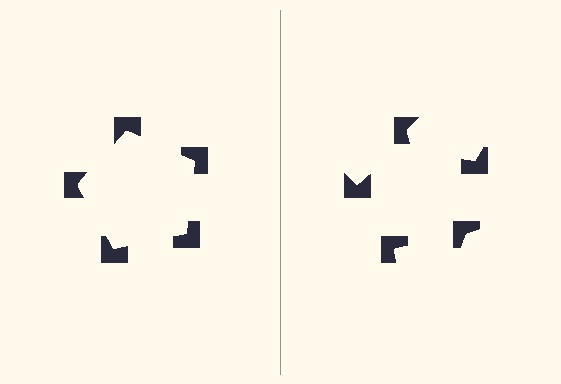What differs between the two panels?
The notched squares are positioned identically on both sides; only the wedge orientations differ. On the left they align to a pentagon; on the right they are misaligned.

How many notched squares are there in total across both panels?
10 — 5 on each side.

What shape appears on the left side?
An illusory pentagon.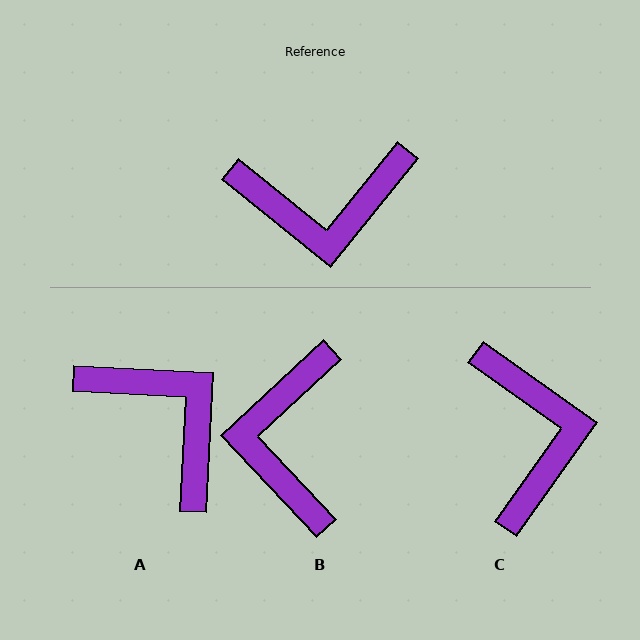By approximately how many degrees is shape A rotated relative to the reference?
Approximately 126 degrees counter-clockwise.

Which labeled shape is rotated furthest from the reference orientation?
A, about 126 degrees away.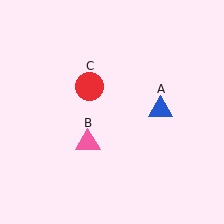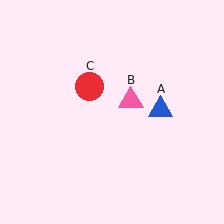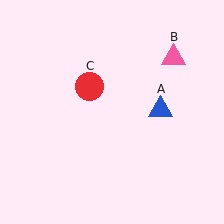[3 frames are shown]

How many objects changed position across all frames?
1 object changed position: pink triangle (object B).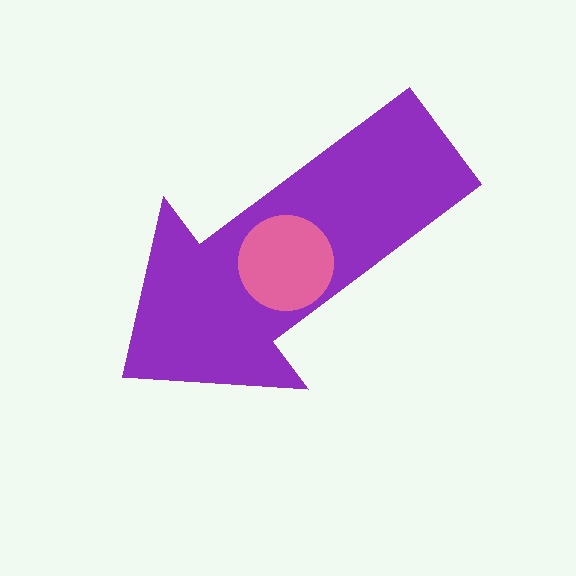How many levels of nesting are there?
2.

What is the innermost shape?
The pink circle.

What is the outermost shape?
The purple arrow.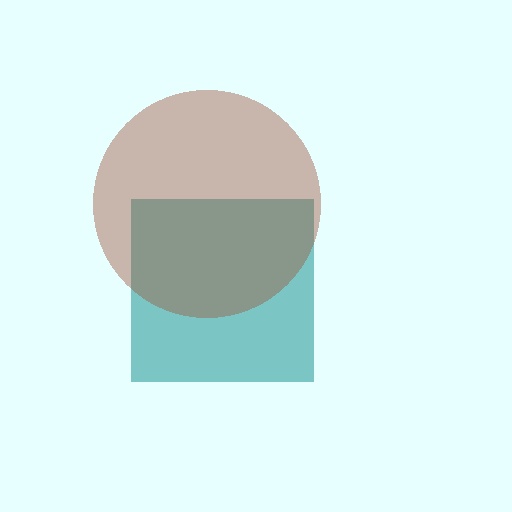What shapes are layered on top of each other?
The layered shapes are: a teal square, a brown circle.